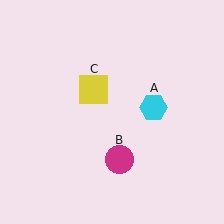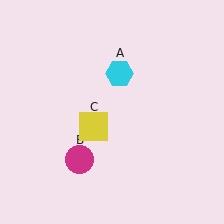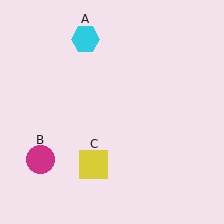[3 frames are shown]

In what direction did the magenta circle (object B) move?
The magenta circle (object B) moved left.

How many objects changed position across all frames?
3 objects changed position: cyan hexagon (object A), magenta circle (object B), yellow square (object C).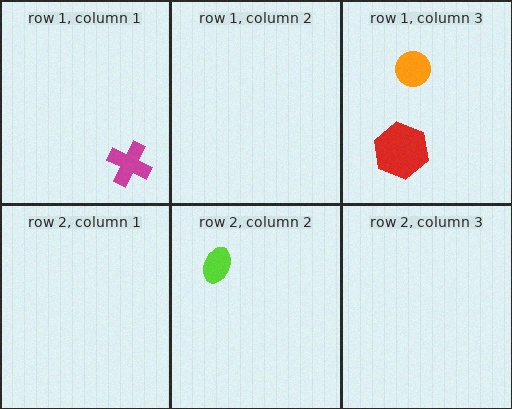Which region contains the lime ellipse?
The row 2, column 2 region.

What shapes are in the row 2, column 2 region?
The lime ellipse.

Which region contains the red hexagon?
The row 1, column 3 region.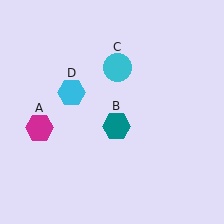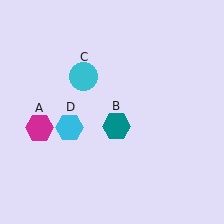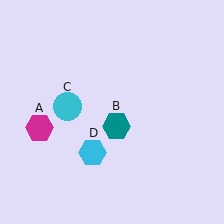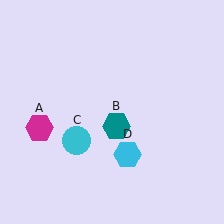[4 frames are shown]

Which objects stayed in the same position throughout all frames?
Magenta hexagon (object A) and teal hexagon (object B) remained stationary.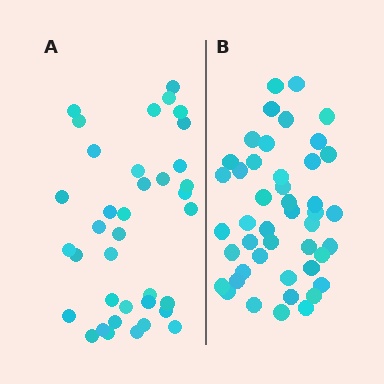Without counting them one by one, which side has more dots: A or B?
Region B (the right region) has more dots.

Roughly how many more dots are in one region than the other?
Region B has roughly 8 or so more dots than region A.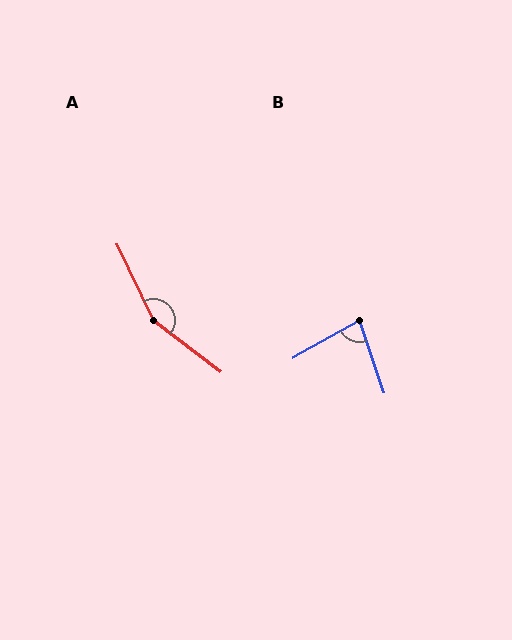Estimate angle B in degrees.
Approximately 79 degrees.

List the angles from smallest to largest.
B (79°), A (153°).